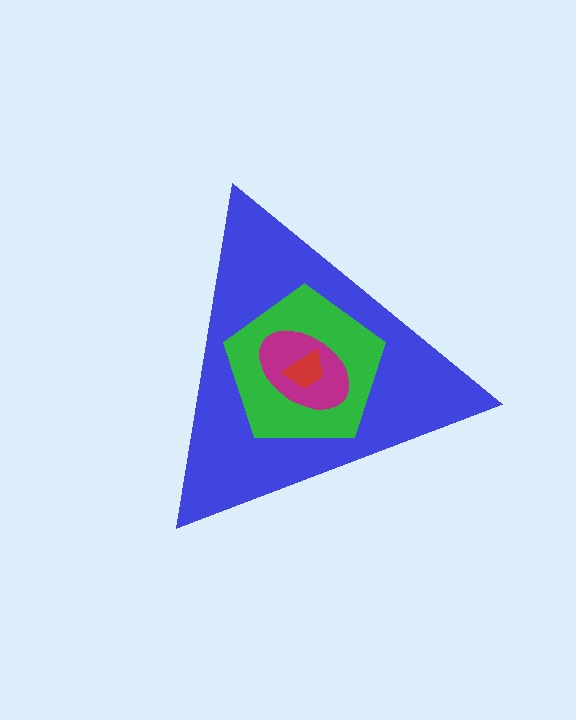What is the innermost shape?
The red trapezoid.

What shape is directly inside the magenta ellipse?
The red trapezoid.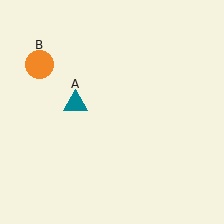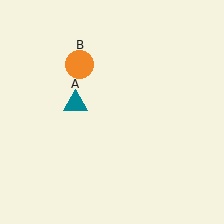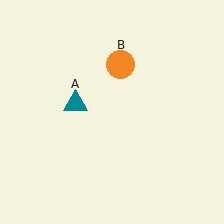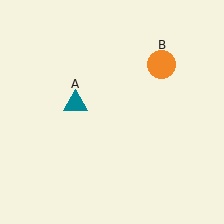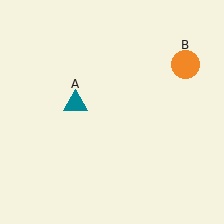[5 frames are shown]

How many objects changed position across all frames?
1 object changed position: orange circle (object B).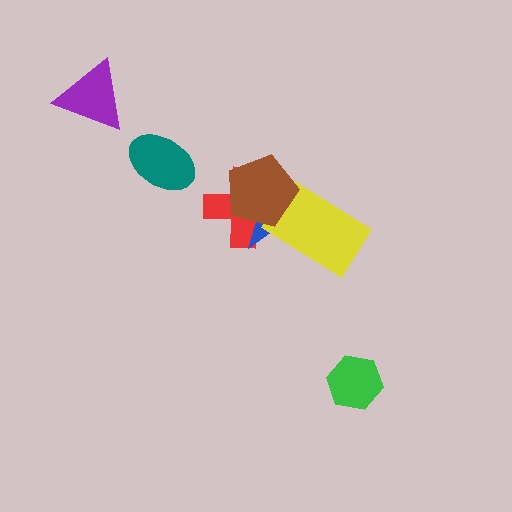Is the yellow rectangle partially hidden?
Yes, it is partially covered by another shape.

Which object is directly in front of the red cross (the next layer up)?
The blue star is directly in front of the red cross.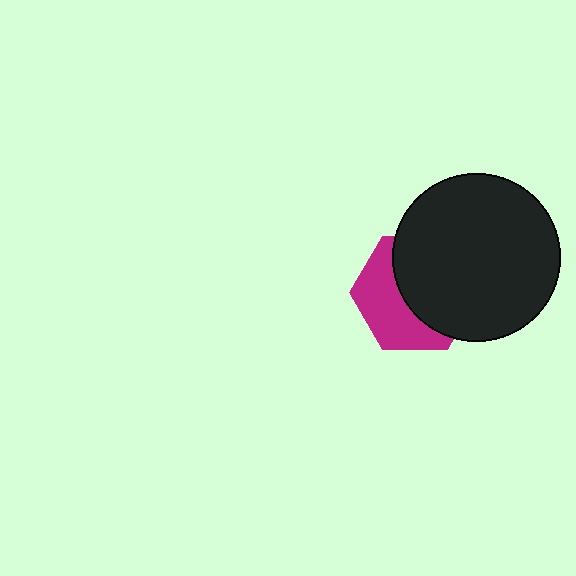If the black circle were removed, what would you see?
You would see the complete magenta hexagon.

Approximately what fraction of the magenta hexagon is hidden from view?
Roughly 56% of the magenta hexagon is hidden behind the black circle.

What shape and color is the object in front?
The object in front is a black circle.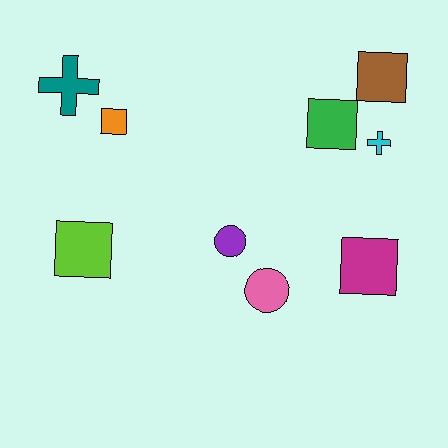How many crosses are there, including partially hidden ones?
There are 2 crosses.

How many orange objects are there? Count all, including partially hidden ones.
There is 1 orange object.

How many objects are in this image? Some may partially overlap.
There are 9 objects.